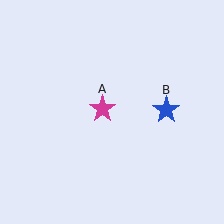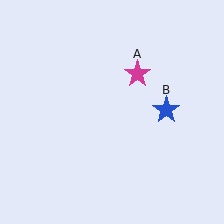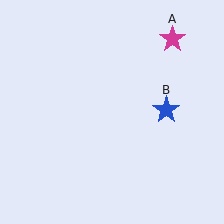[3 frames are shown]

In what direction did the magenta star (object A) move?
The magenta star (object A) moved up and to the right.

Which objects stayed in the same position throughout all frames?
Blue star (object B) remained stationary.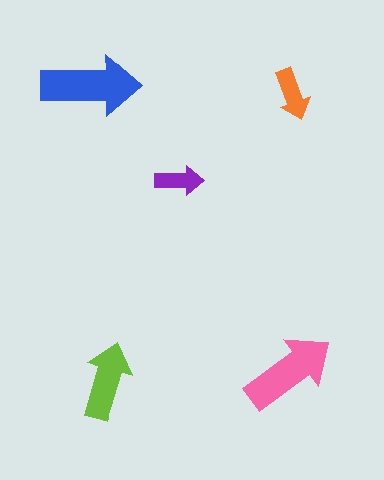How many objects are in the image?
There are 5 objects in the image.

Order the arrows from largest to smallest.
the blue one, the pink one, the lime one, the orange one, the purple one.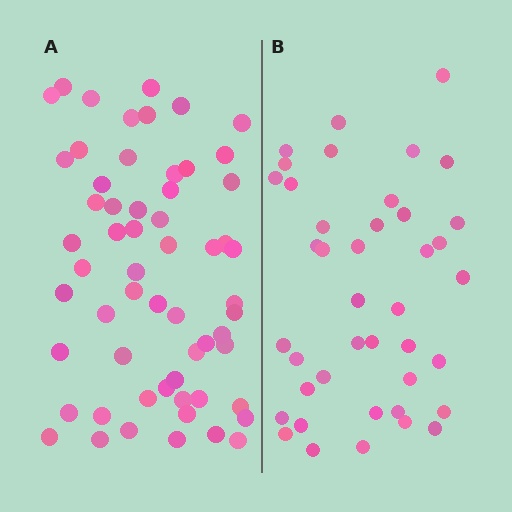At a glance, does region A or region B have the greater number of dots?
Region A (the left region) has more dots.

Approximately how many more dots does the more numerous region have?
Region A has approximately 20 more dots than region B.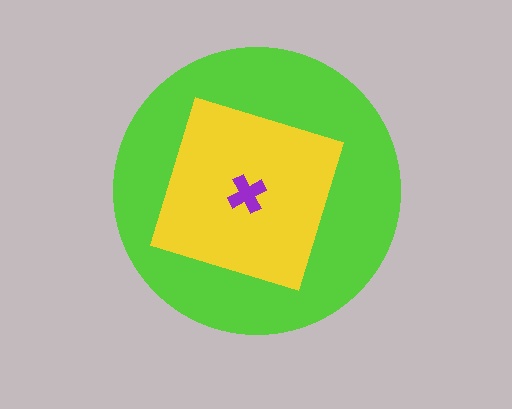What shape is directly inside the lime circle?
The yellow square.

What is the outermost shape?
The lime circle.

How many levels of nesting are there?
3.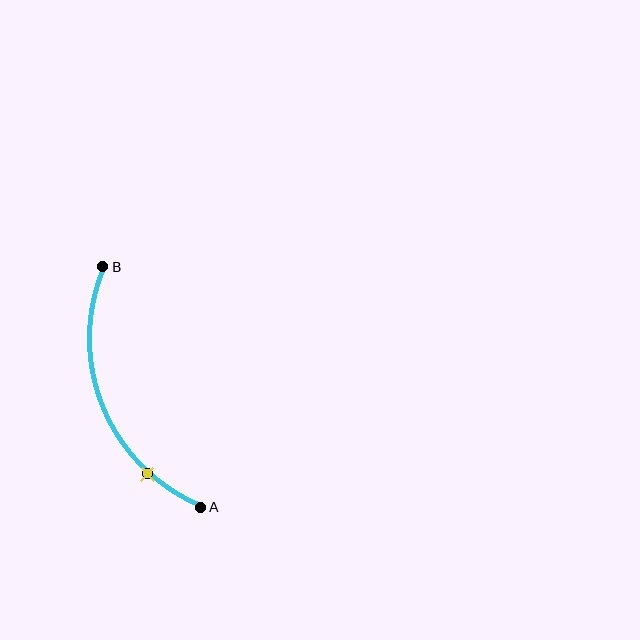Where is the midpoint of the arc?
The arc midpoint is the point on the curve farthest from the straight line joining A and B. It sits to the left of that line.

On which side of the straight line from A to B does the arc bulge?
The arc bulges to the left of the straight line connecting A and B.